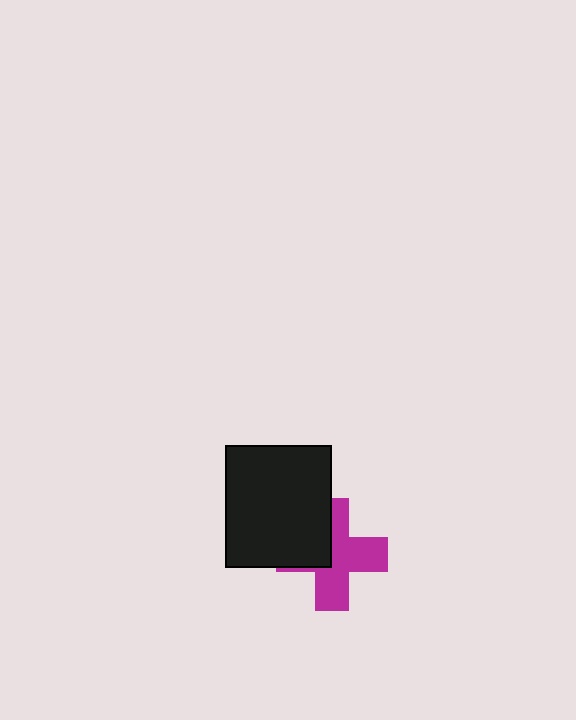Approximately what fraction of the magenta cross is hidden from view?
Roughly 36% of the magenta cross is hidden behind the black rectangle.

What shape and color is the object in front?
The object in front is a black rectangle.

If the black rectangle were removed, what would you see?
You would see the complete magenta cross.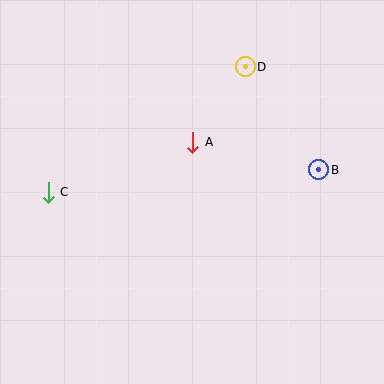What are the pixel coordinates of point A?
Point A is at (193, 142).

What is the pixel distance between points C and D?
The distance between C and D is 234 pixels.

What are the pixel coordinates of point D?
Point D is at (245, 67).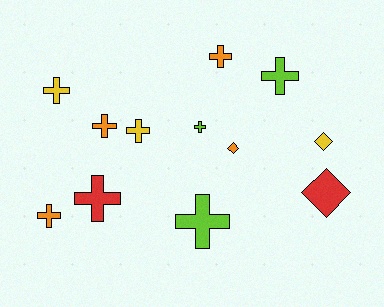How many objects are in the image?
There are 12 objects.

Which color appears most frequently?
Orange, with 4 objects.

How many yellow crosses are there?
There are 2 yellow crosses.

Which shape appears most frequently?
Cross, with 9 objects.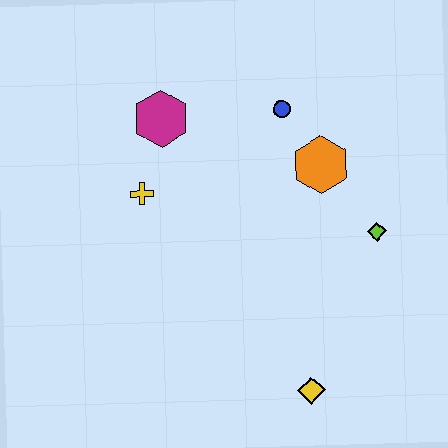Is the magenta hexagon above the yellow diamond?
Yes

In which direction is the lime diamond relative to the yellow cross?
The lime diamond is to the right of the yellow cross.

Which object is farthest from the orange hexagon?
The yellow diamond is farthest from the orange hexagon.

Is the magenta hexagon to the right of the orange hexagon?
No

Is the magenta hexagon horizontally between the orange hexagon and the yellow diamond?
No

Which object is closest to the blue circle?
The orange hexagon is closest to the blue circle.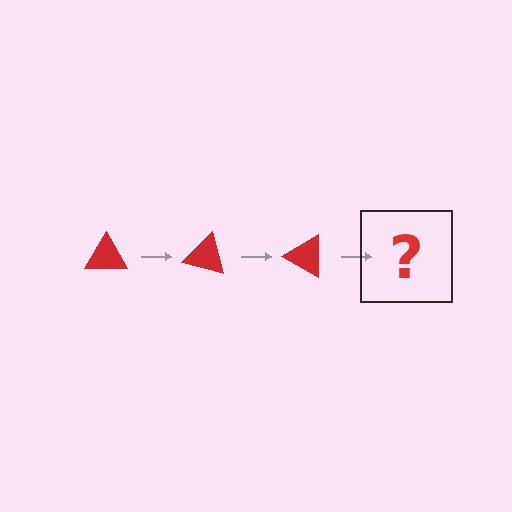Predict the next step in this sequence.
The next step is a red triangle rotated 45 degrees.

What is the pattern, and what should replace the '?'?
The pattern is that the triangle rotates 15 degrees each step. The '?' should be a red triangle rotated 45 degrees.